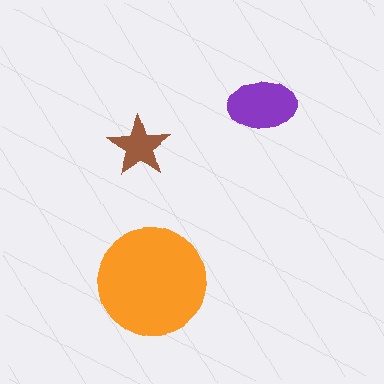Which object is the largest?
The orange circle.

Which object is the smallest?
The brown star.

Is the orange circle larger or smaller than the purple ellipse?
Larger.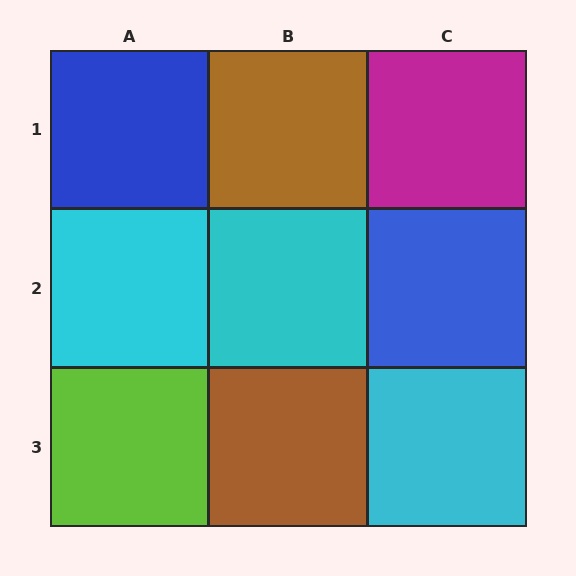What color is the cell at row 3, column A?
Lime.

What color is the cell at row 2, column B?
Cyan.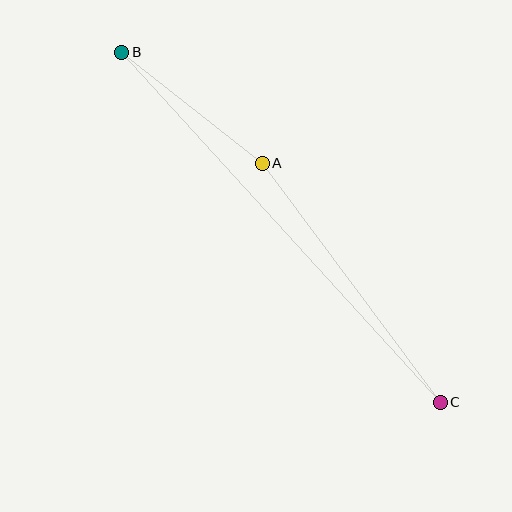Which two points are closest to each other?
Points A and B are closest to each other.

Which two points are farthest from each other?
Points B and C are farthest from each other.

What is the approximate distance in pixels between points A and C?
The distance between A and C is approximately 298 pixels.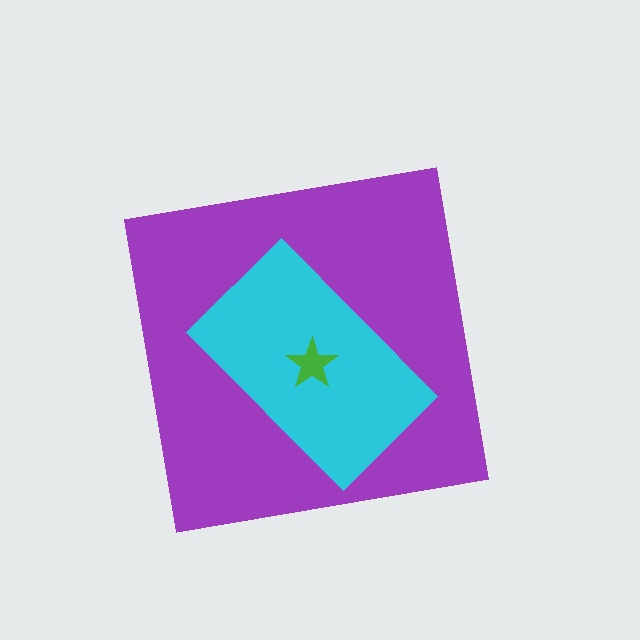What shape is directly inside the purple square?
The cyan rectangle.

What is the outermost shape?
The purple square.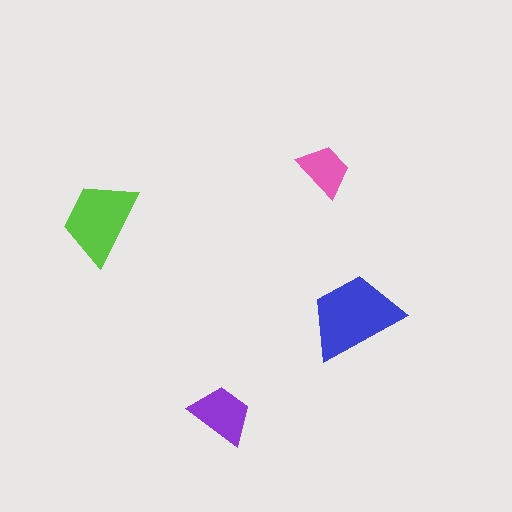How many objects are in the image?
There are 4 objects in the image.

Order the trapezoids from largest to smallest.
the blue one, the lime one, the purple one, the pink one.